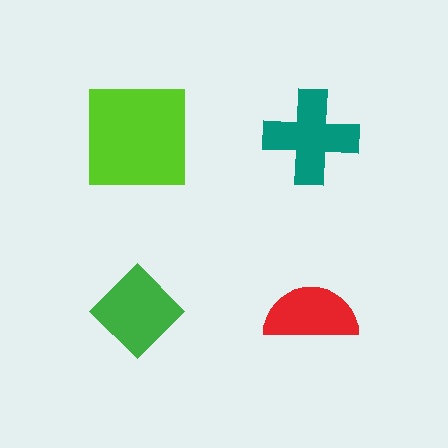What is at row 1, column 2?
A teal cross.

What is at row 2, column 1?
A green diamond.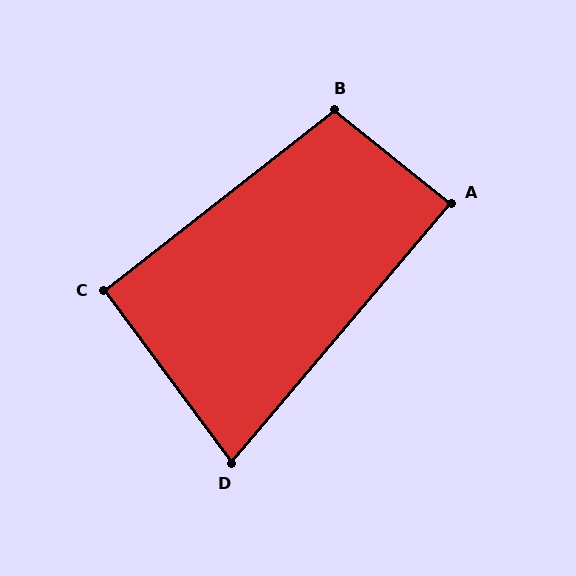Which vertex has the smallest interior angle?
D, at approximately 77 degrees.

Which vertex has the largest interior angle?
B, at approximately 103 degrees.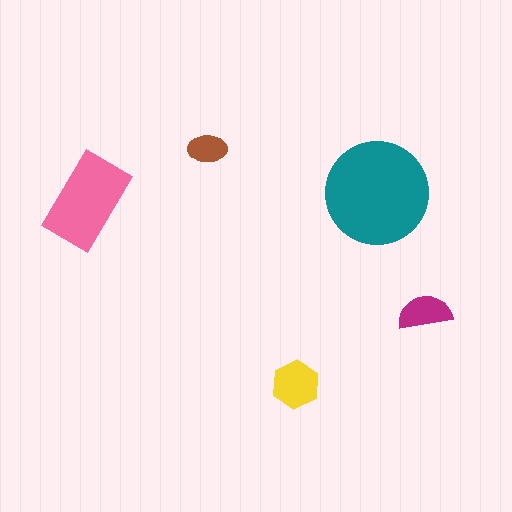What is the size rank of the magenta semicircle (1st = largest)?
4th.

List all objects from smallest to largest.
The brown ellipse, the magenta semicircle, the yellow hexagon, the pink rectangle, the teal circle.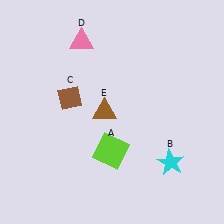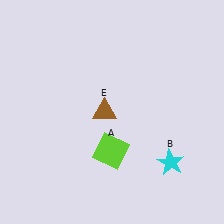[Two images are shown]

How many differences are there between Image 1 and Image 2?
There are 2 differences between the two images.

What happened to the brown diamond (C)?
The brown diamond (C) was removed in Image 2. It was in the top-left area of Image 1.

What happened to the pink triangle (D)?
The pink triangle (D) was removed in Image 2. It was in the top-left area of Image 1.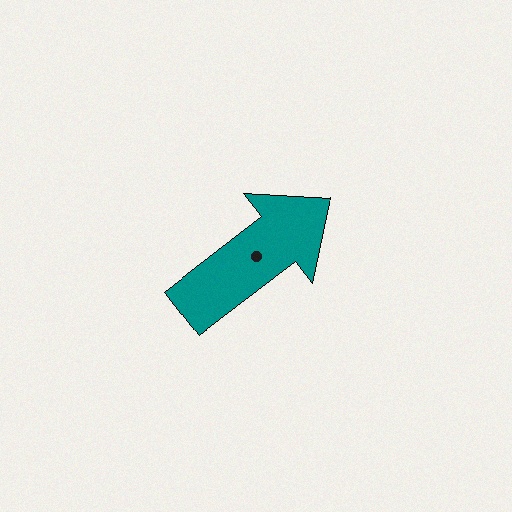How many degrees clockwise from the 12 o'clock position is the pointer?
Approximately 52 degrees.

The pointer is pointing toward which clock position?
Roughly 2 o'clock.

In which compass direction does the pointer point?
Northeast.